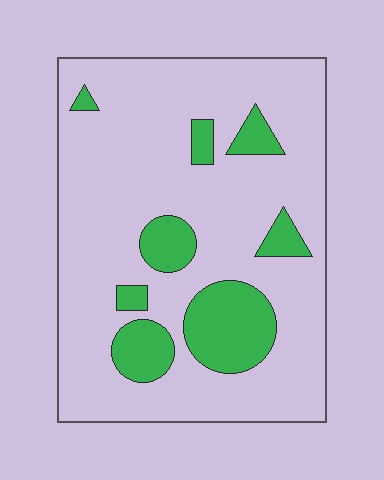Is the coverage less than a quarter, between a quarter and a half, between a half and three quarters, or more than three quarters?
Less than a quarter.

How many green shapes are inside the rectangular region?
8.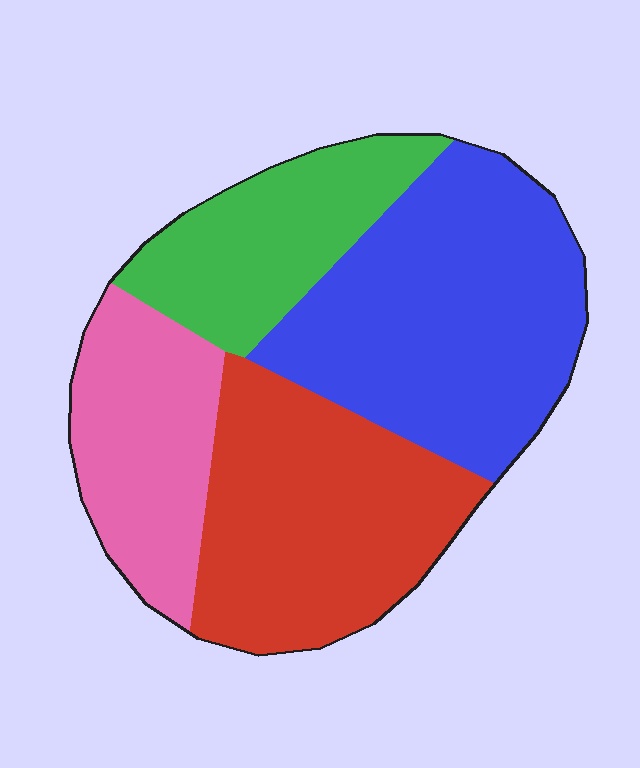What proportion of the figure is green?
Green takes up less than a quarter of the figure.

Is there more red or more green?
Red.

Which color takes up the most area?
Blue, at roughly 35%.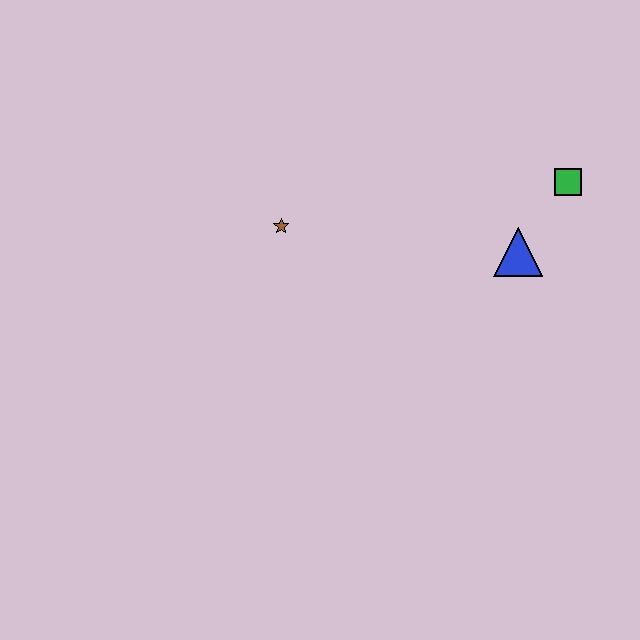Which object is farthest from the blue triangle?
The brown star is farthest from the blue triangle.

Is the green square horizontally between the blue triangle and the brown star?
No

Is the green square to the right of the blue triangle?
Yes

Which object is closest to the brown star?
The blue triangle is closest to the brown star.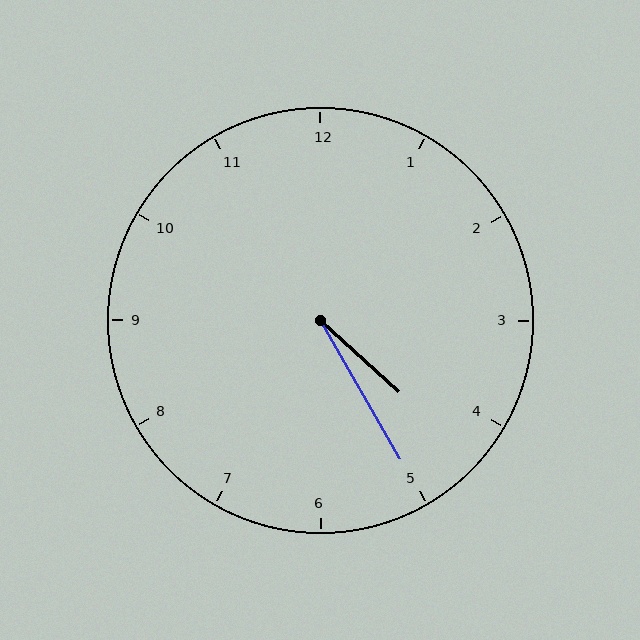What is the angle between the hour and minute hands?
Approximately 18 degrees.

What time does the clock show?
4:25.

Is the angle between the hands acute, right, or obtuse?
It is acute.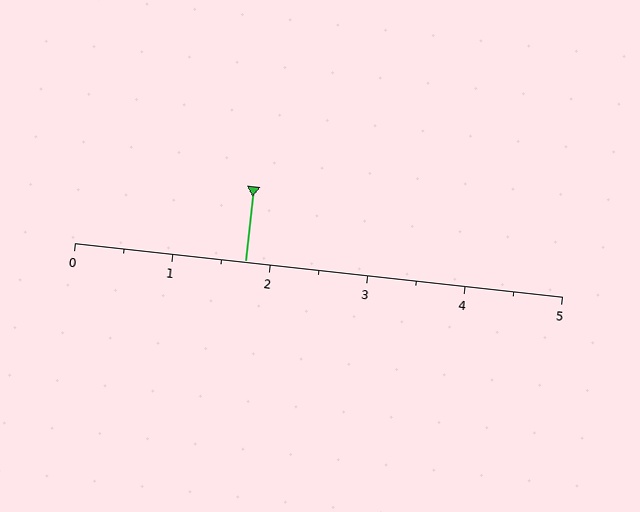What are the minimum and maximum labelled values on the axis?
The axis runs from 0 to 5.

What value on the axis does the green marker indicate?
The marker indicates approximately 1.8.